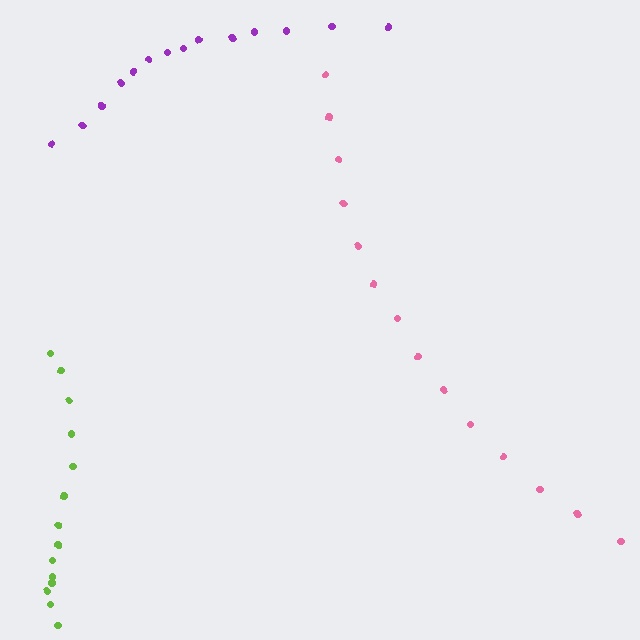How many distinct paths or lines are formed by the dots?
There are 3 distinct paths.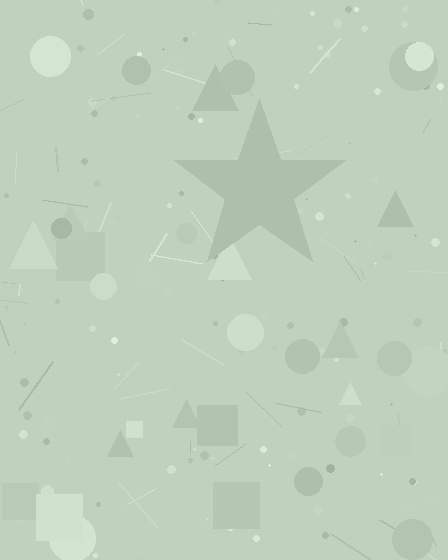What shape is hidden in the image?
A star is hidden in the image.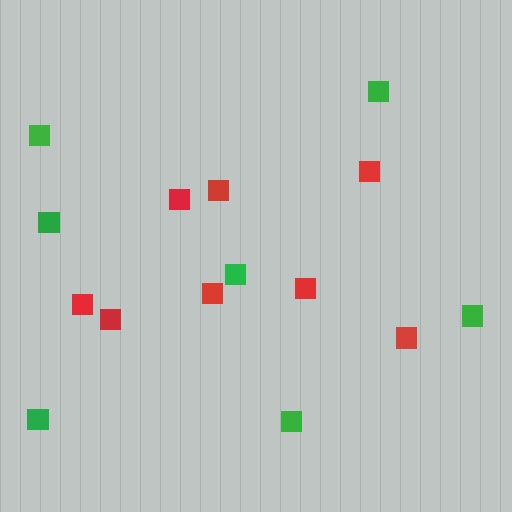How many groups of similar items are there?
There are 2 groups: one group of green squares (7) and one group of red squares (8).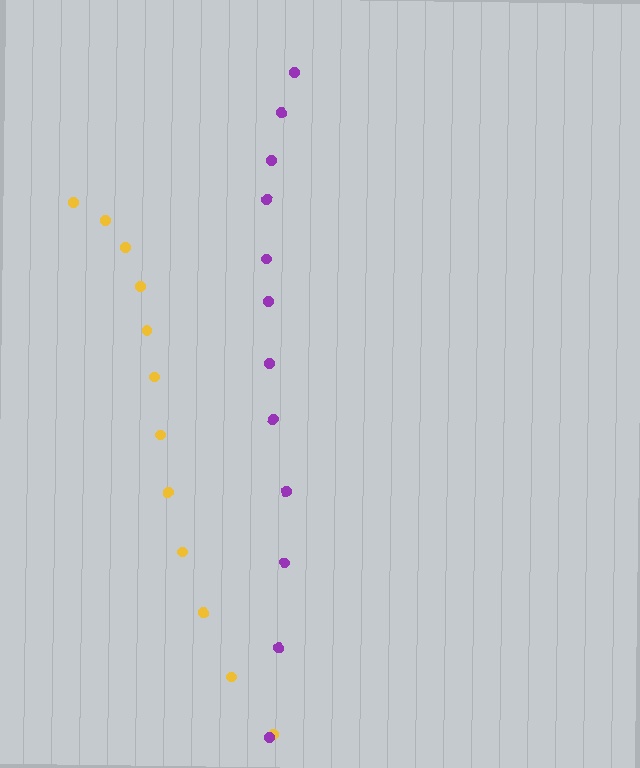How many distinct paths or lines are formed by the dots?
There are 2 distinct paths.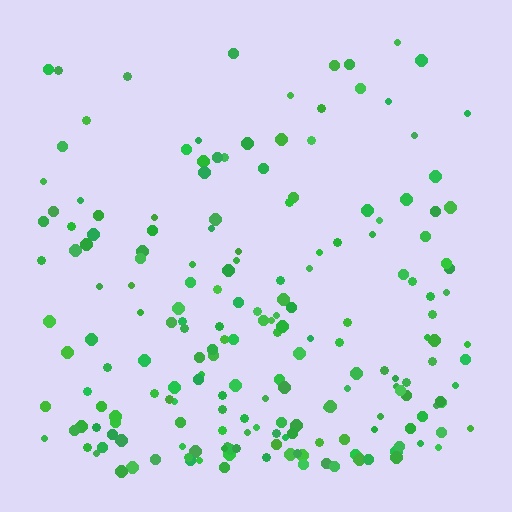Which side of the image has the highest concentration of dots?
The bottom.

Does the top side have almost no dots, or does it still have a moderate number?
Still a moderate number, just noticeably fewer than the bottom.